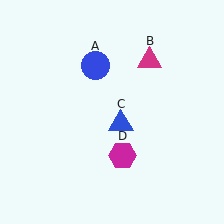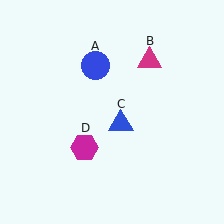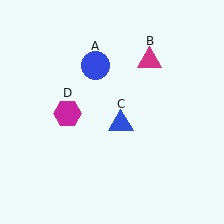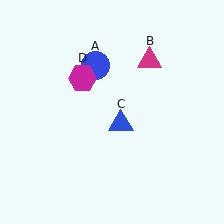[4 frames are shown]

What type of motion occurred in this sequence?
The magenta hexagon (object D) rotated clockwise around the center of the scene.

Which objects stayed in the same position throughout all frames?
Blue circle (object A) and magenta triangle (object B) and blue triangle (object C) remained stationary.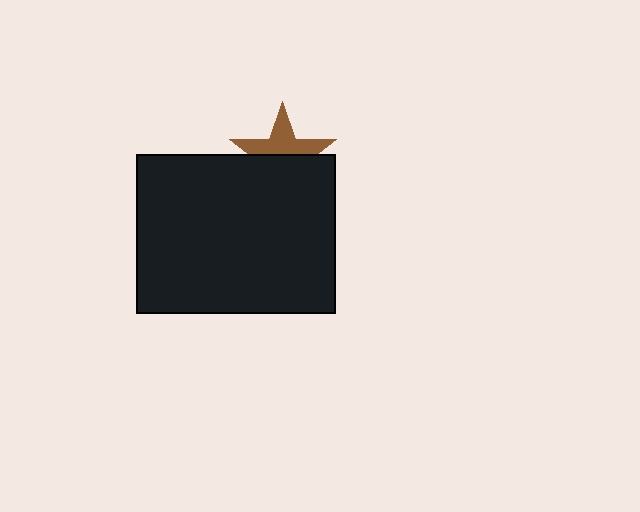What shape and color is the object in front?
The object in front is a black rectangle.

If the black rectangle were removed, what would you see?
You would see the complete brown star.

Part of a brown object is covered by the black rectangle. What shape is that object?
It is a star.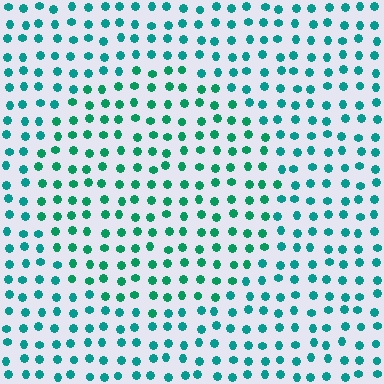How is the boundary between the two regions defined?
The boundary is defined purely by a slight shift in hue (about 21 degrees). Spacing, size, and orientation are identical on both sides.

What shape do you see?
I see a circle.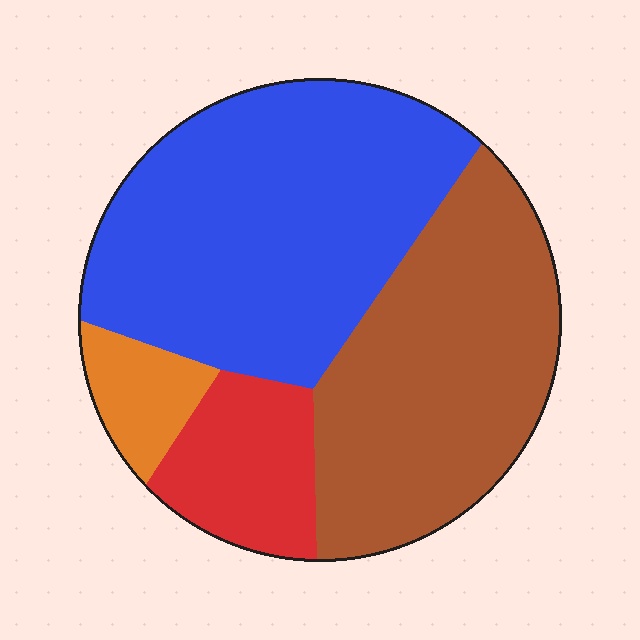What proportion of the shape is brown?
Brown takes up about three eighths (3/8) of the shape.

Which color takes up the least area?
Orange, at roughly 5%.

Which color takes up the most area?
Blue, at roughly 45%.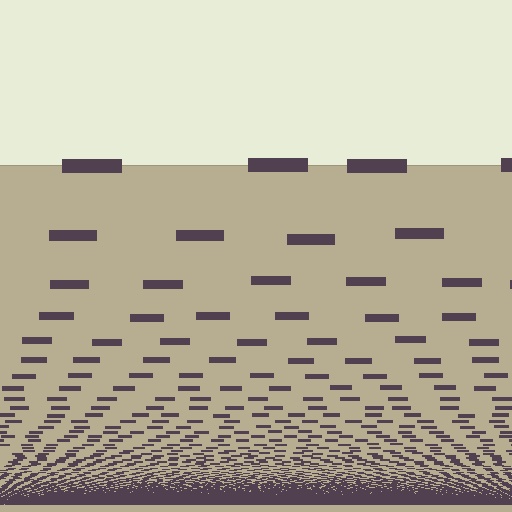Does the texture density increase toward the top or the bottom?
Density increases toward the bottom.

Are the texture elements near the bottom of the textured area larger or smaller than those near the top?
Smaller. The gradient is inverted — elements near the bottom are smaller and denser.